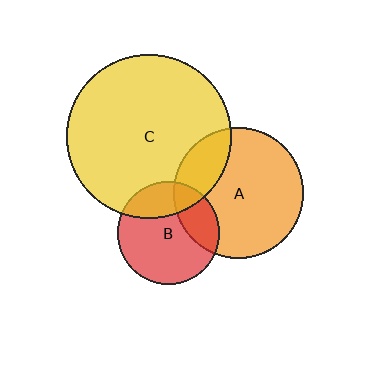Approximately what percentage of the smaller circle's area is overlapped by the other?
Approximately 25%.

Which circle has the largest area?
Circle C (yellow).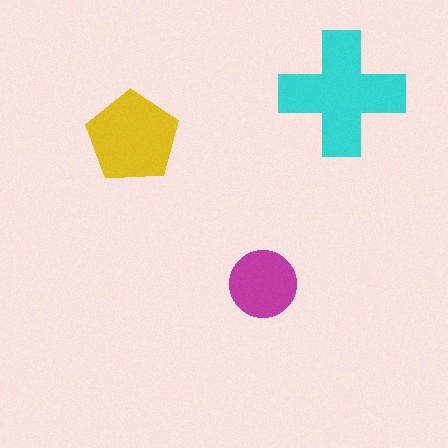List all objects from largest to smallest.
The cyan cross, the yellow pentagon, the magenta circle.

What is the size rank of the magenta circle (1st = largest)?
3rd.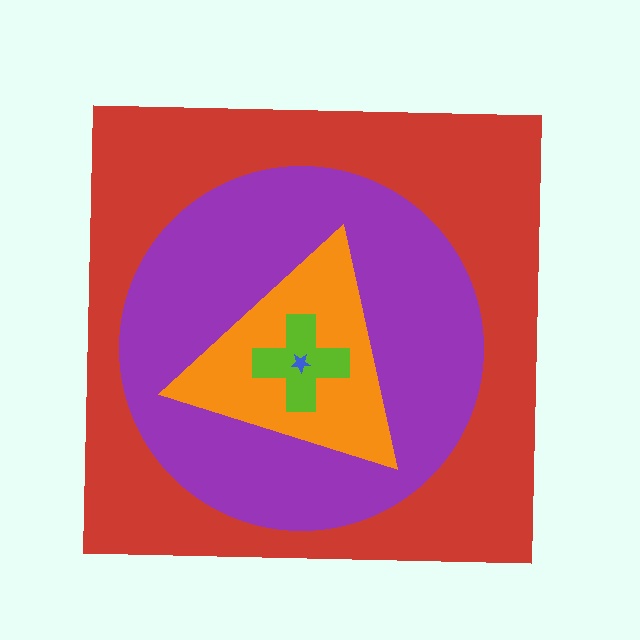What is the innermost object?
The blue star.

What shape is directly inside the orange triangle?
The lime cross.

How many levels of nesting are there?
5.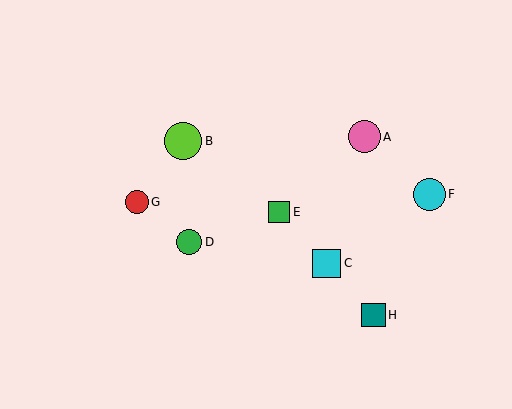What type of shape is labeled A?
Shape A is a pink circle.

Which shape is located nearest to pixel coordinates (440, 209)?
The cyan circle (labeled F) at (429, 194) is nearest to that location.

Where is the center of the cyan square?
The center of the cyan square is at (327, 263).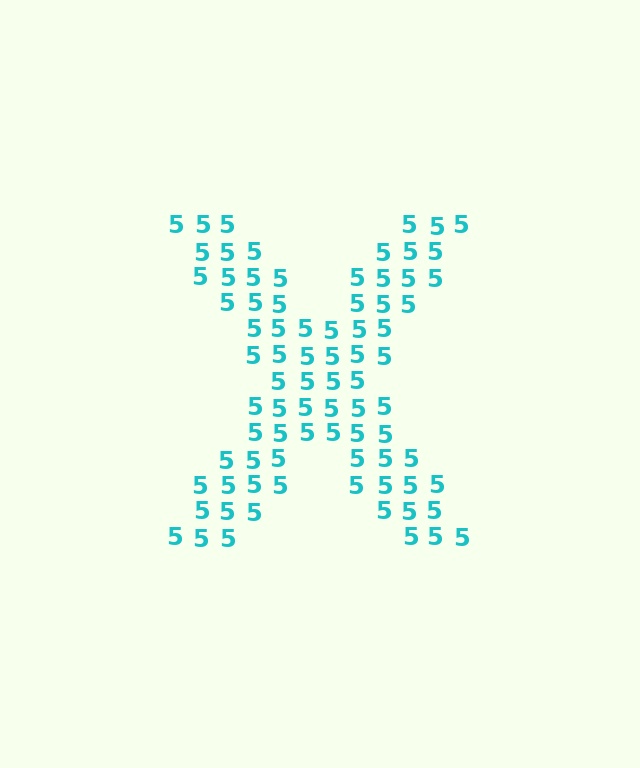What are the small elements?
The small elements are digit 5's.